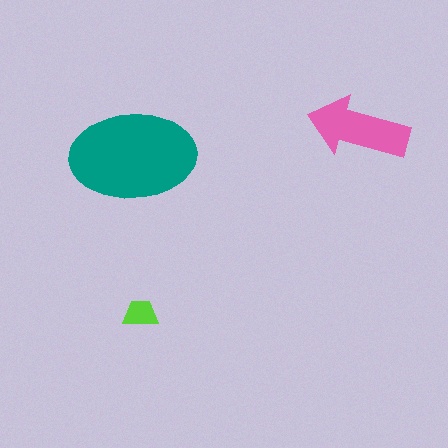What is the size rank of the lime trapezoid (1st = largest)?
3rd.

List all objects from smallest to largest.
The lime trapezoid, the pink arrow, the teal ellipse.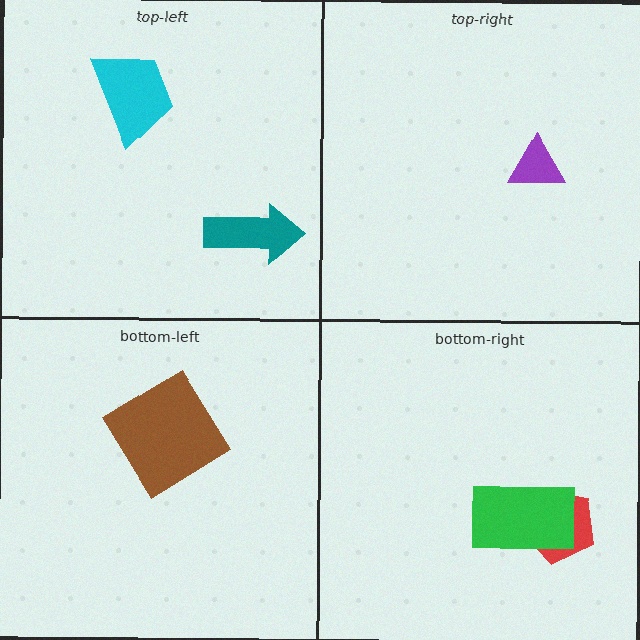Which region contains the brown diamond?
The bottom-left region.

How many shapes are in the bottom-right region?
2.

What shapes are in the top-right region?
The purple triangle.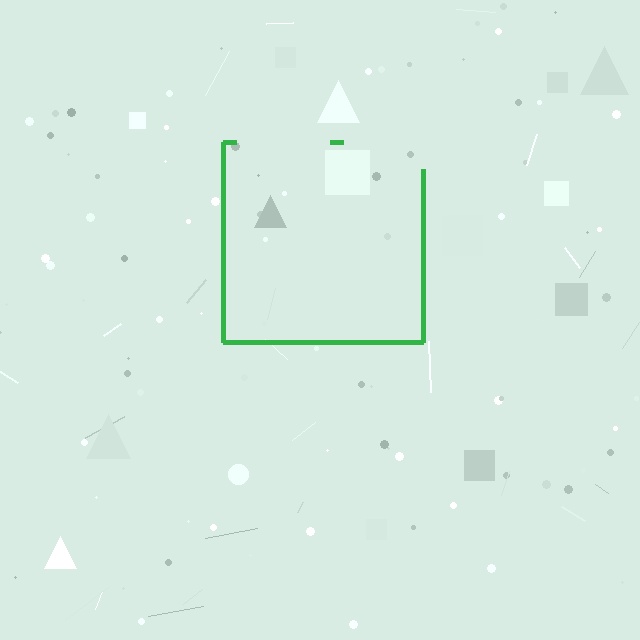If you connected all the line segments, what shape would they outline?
They would outline a square.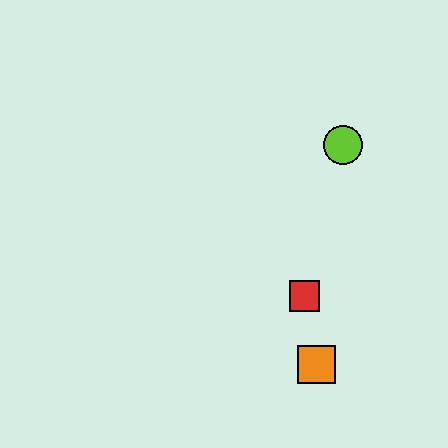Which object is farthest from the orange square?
The lime circle is farthest from the orange square.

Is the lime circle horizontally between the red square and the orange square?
No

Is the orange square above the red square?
No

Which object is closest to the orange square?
The red square is closest to the orange square.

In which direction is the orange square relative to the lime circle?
The orange square is below the lime circle.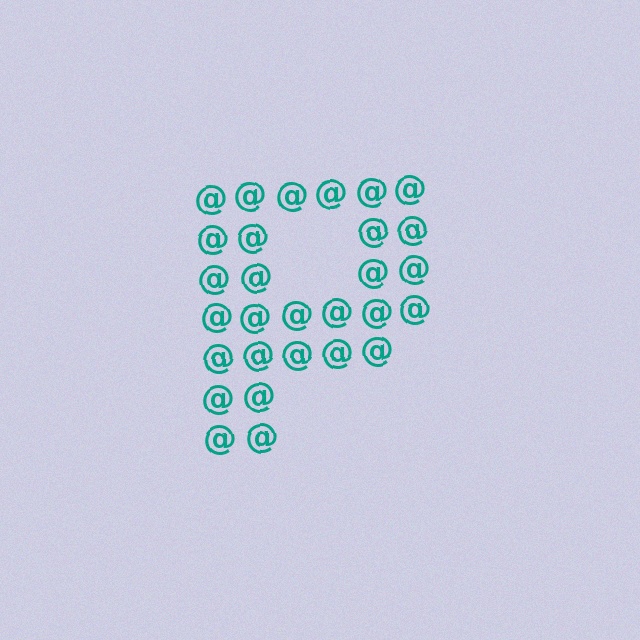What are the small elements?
The small elements are at signs.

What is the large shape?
The large shape is the letter P.